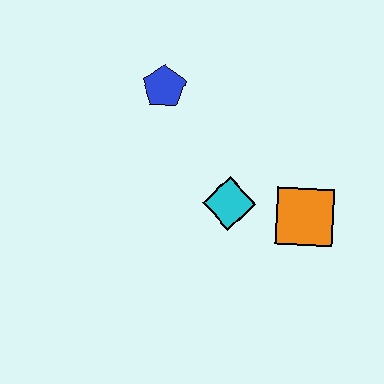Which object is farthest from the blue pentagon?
The orange square is farthest from the blue pentagon.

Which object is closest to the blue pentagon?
The cyan diamond is closest to the blue pentagon.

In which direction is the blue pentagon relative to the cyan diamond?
The blue pentagon is above the cyan diamond.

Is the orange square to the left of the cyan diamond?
No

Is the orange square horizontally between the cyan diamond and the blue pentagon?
No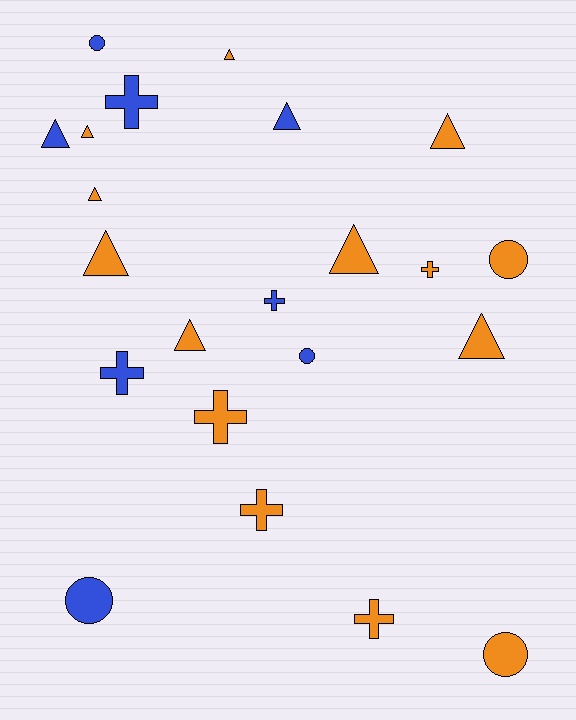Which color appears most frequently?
Orange, with 14 objects.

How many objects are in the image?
There are 22 objects.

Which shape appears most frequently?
Triangle, with 10 objects.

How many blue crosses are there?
There are 3 blue crosses.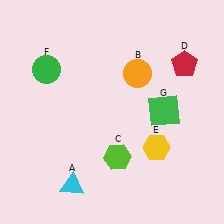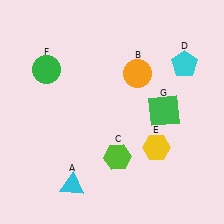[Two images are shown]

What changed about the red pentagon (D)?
In Image 1, D is red. In Image 2, it changed to cyan.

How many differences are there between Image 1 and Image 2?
There is 1 difference between the two images.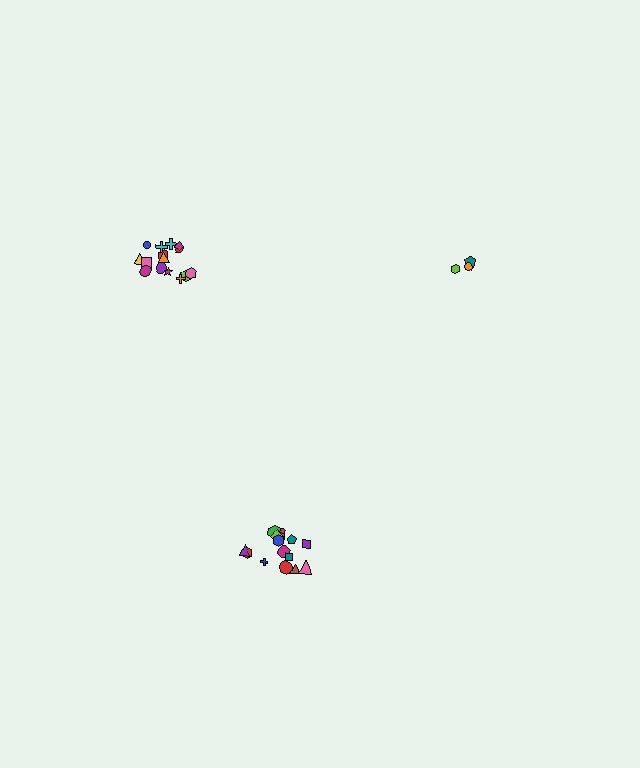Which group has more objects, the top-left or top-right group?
The top-left group.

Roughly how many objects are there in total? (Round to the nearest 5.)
Roughly 35 objects in total.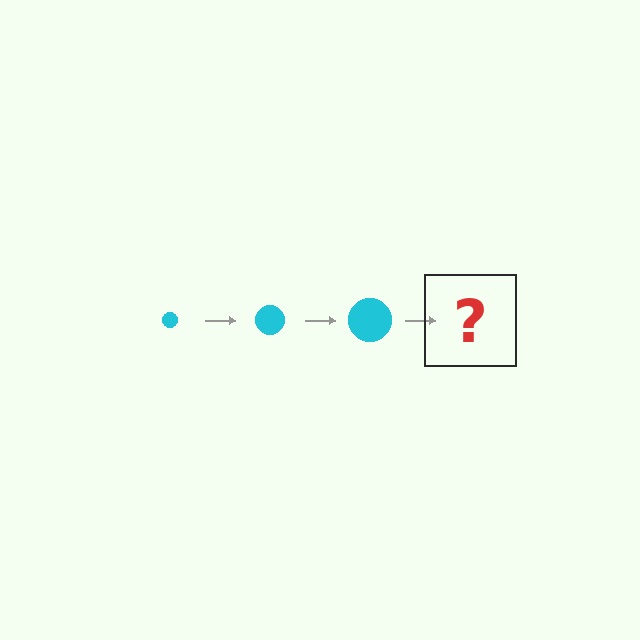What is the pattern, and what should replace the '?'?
The pattern is that the circle gets progressively larger each step. The '?' should be a cyan circle, larger than the previous one.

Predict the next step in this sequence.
The next step is a cyan circle, larger than the previous one.